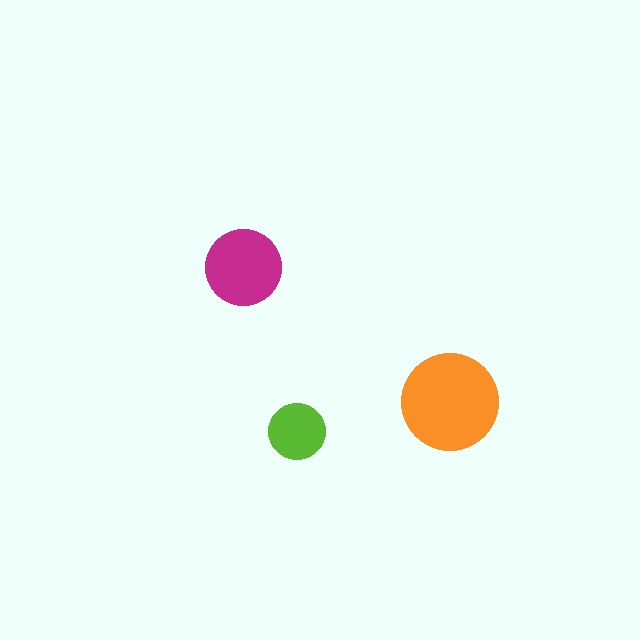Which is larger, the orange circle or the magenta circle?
The orange one.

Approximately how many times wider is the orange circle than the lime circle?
About 1.5 times wider.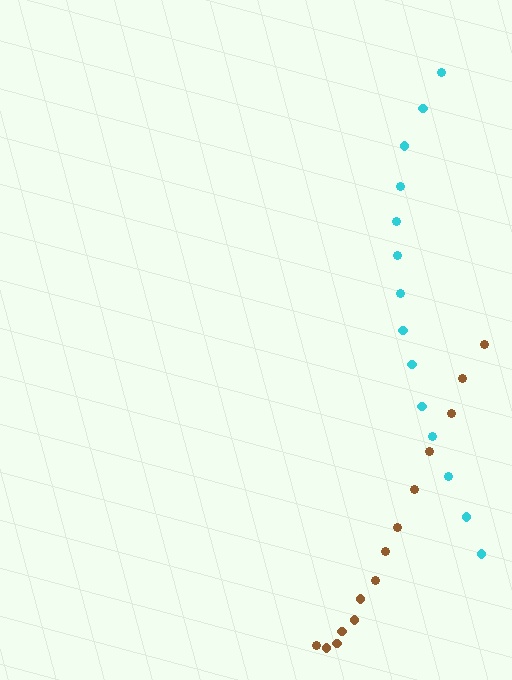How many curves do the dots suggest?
There are 2 distinct paths.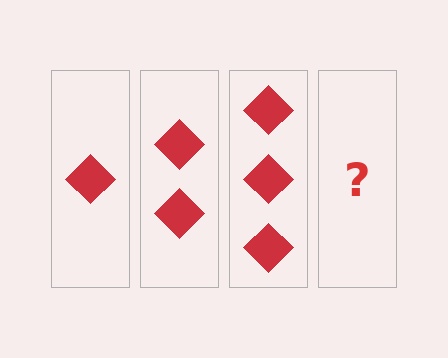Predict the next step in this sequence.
The next step is 4 diamonds.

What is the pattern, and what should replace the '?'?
The pattern is that each step adds one more diamond. The '?' should be 4 diamonds.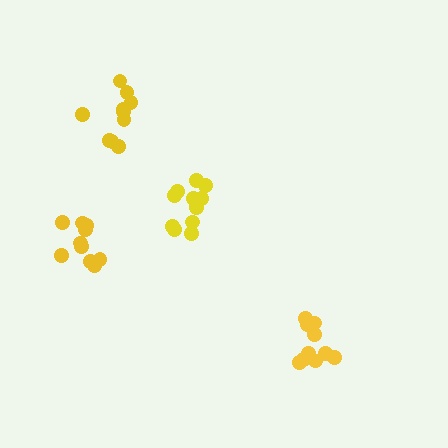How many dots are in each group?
Group 1: 10 dots, Group 2: 11 dots, Group 3: 10 dots, Group 4: 10 dots (41 total).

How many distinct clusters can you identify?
There are 4 distinct clusters.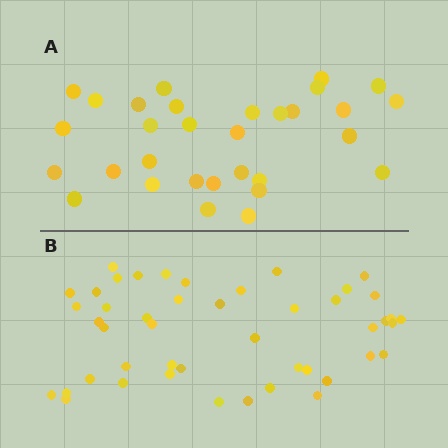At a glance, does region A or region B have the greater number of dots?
Region B (the bottom region) has more dots.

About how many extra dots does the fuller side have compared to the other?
Region B has approximately 15 more dots than region A.